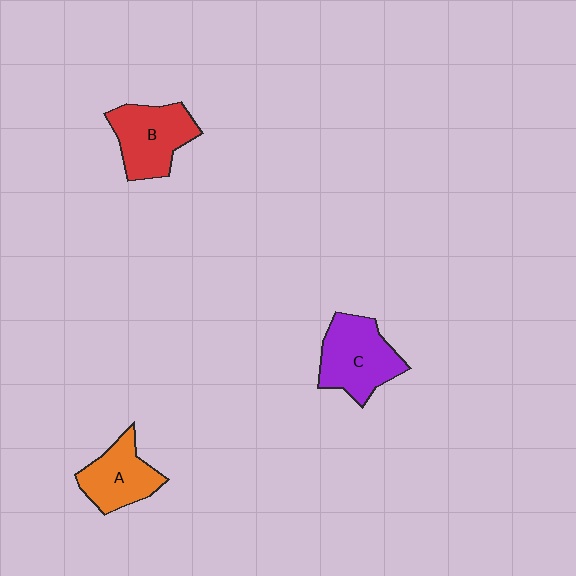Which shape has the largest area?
Shape C (purple).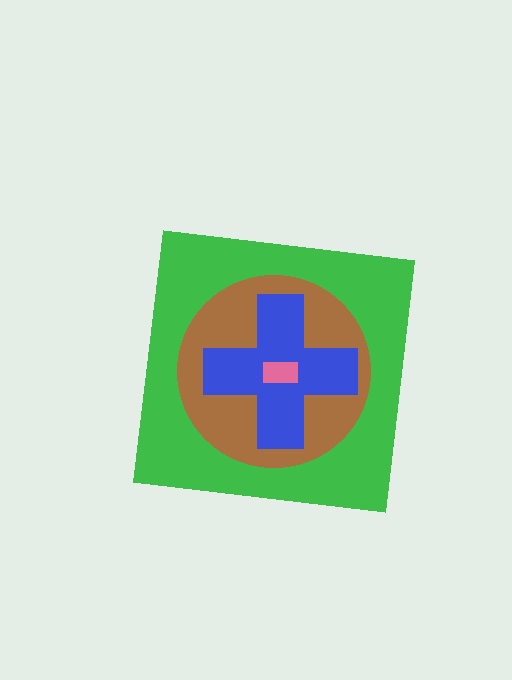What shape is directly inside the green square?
The brown circle.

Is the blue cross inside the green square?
Yes.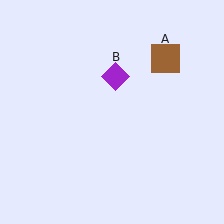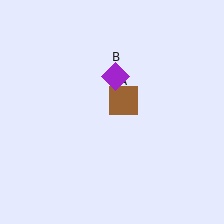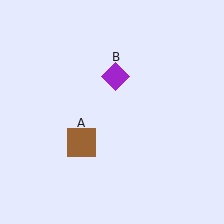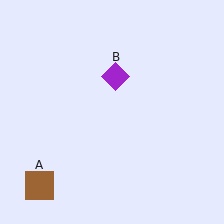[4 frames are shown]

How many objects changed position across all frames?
1 object changed position: brown square (object A).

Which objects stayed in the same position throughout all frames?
Purple diamond (object B) remained stationary.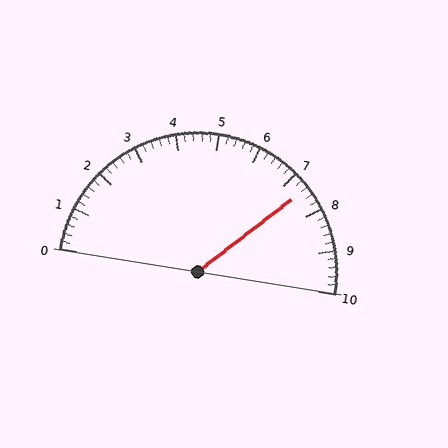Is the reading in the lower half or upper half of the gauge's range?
The reading is in the upper half of the range (0 to 10).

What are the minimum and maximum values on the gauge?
The gauge ranges from 0 to 10.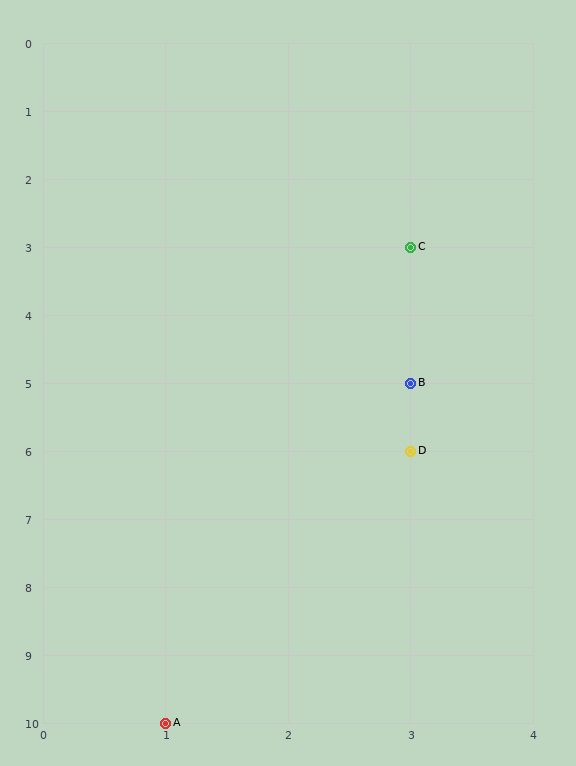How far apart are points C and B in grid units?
Points C and B are 2 rows apart.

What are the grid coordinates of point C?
Point C is at grid coordinates (3, 3).